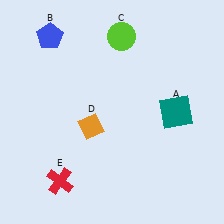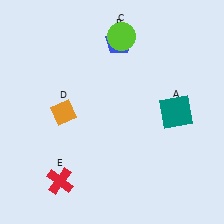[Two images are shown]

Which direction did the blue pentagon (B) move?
The blue pentagon (B) moved right.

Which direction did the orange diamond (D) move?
The orange diamond (D) moved left.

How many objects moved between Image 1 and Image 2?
2 objects moved between the two images.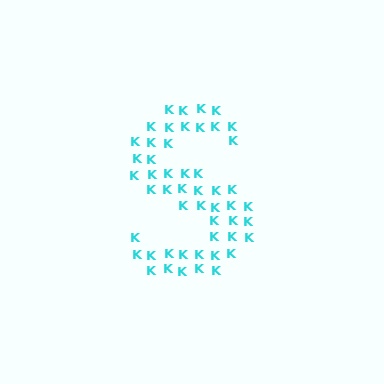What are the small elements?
The small elements are letter K's.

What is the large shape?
The large shape is the letter S.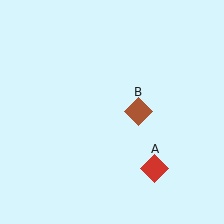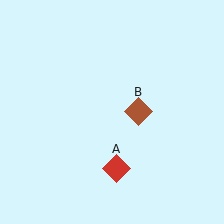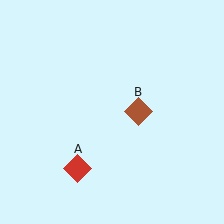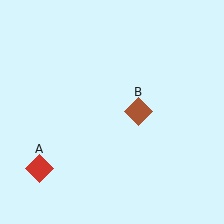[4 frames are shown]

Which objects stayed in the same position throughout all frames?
Brown diamond (object B) remained stationary.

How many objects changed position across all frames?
1 object changed position: red diamond (object A).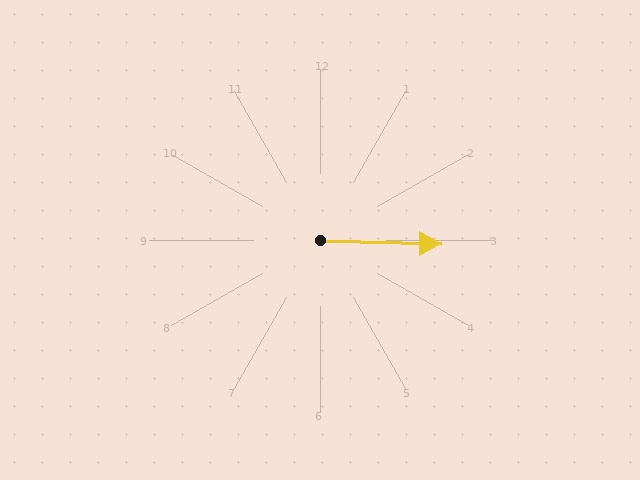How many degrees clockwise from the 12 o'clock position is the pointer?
Approximately 92 degrees.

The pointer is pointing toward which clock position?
Roughly 3 o'clock.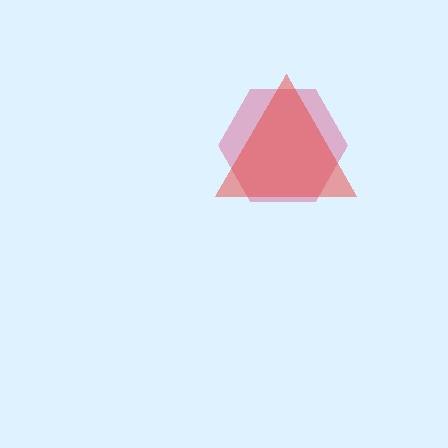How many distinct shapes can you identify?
There are 2 distinct shapes: a pink hexagon, a red triangle.